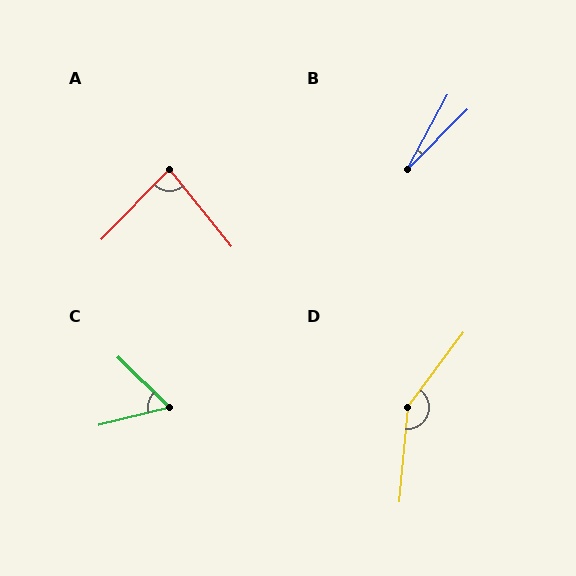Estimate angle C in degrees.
Approximately 59 degrees.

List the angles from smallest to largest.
B (16°), C (59°), A (83°), D (148°).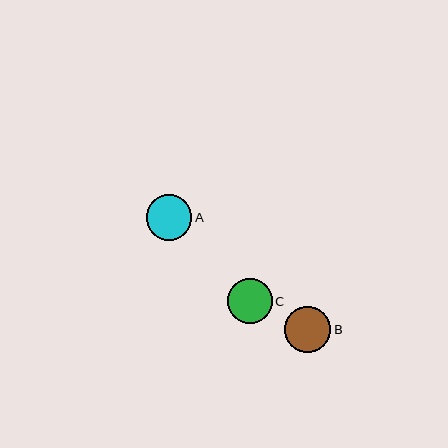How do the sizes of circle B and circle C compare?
Circle B and circle C are approximately the same size.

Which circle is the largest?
Circle B is the largest with a size of approximately 46 pixels.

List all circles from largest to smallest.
From largest to smallest: B, A, C.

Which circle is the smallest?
Circle C is the smallest with a size of approximately 45 pixels.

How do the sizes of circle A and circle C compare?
Circle A and circle C are approximately the same size.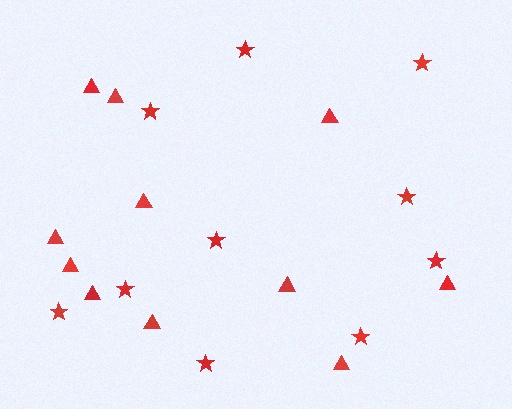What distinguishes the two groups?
There are 2 groups: one group of stars (10) and one group of triangles (11).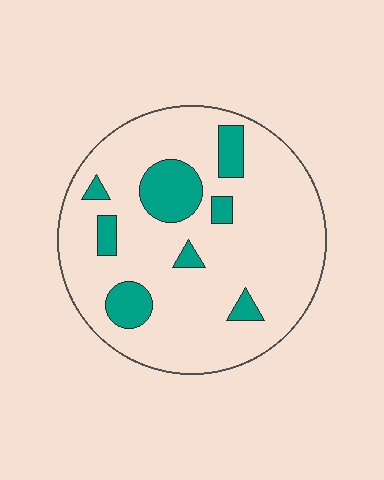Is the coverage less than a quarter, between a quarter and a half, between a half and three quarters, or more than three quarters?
Less than a quarter.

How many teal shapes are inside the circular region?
8.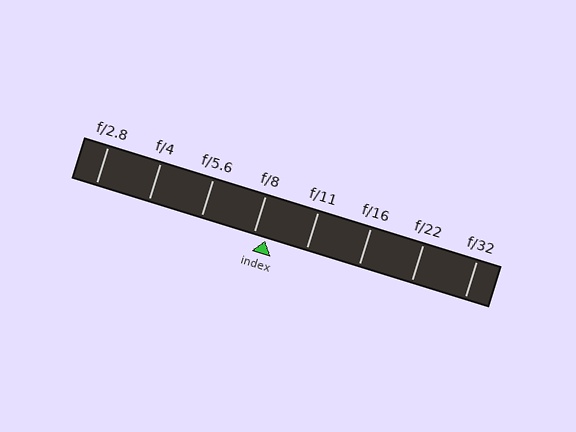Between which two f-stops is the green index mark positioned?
The index mark is between f/8 and f/11.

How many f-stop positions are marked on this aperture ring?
There are 8 f-stop positions marked.